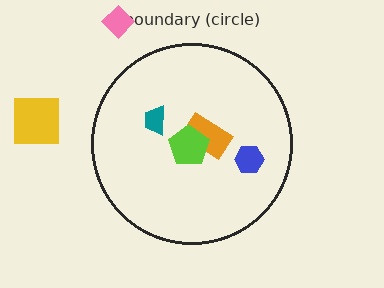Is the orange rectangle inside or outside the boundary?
Inside.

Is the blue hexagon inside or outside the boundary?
Inside.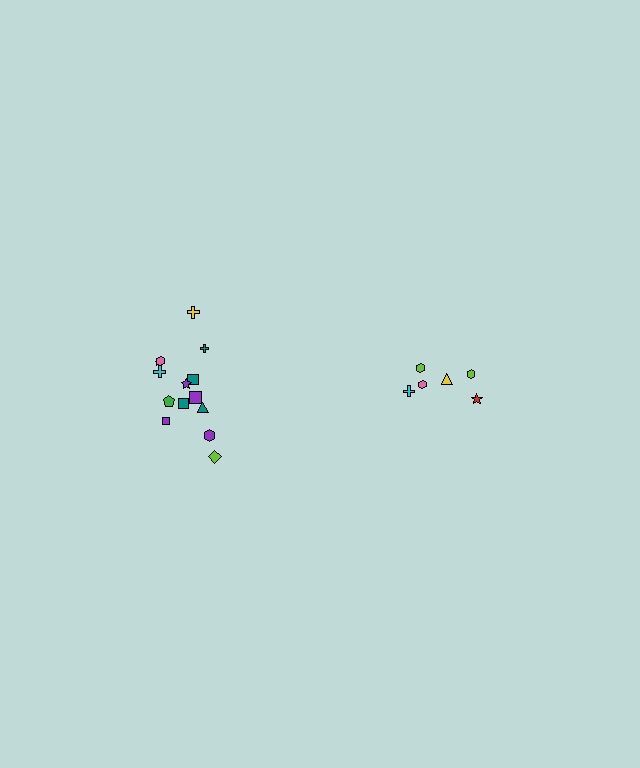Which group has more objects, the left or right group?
The left group.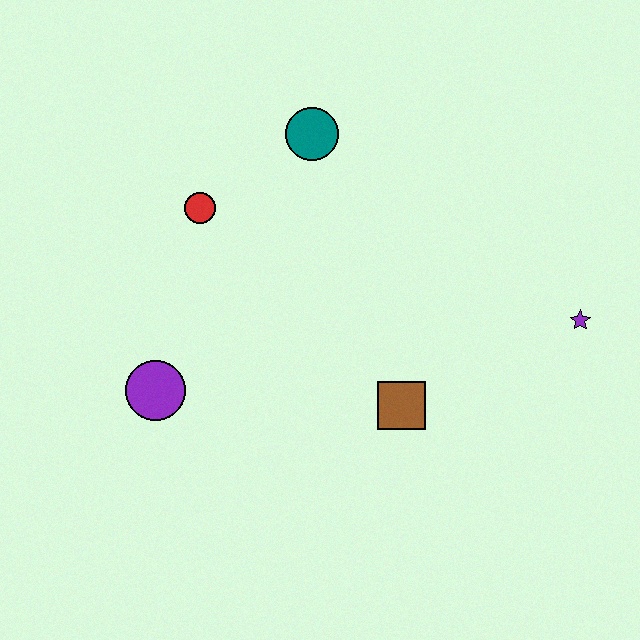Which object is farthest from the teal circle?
The purple star is farthest from the teal circle.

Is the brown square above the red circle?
No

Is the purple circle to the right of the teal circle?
No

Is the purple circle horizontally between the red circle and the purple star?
No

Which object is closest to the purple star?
The brown square is closest to the purple star.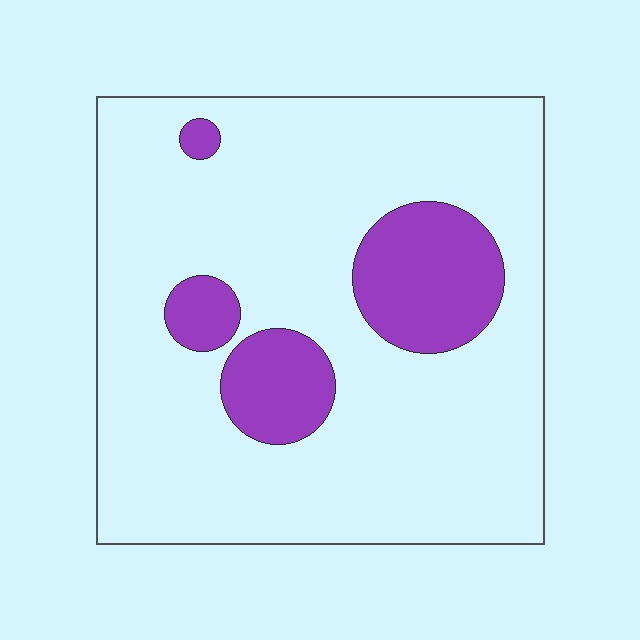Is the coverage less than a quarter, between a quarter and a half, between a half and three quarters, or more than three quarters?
Less than a quarter.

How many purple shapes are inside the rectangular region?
4.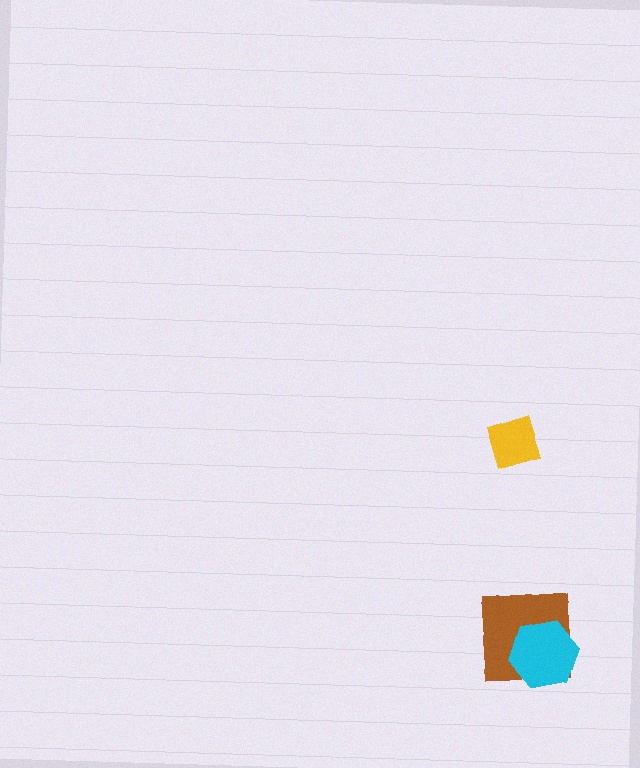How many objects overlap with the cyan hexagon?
1 object overlaps with the cyan hexagon.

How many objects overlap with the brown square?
1 object overlaps with the brown square.